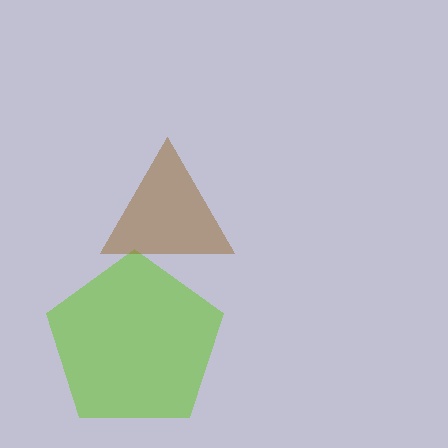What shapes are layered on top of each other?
The layered shapes are: a lime pentagon, a brown triangle.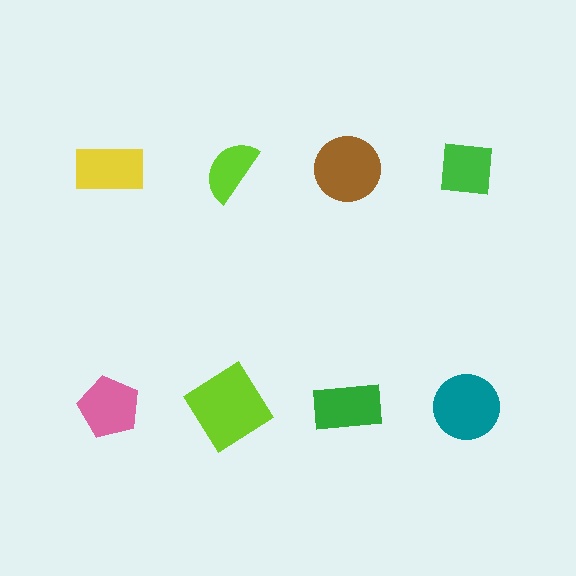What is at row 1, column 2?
A lime semicircle.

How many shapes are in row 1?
4 shapes.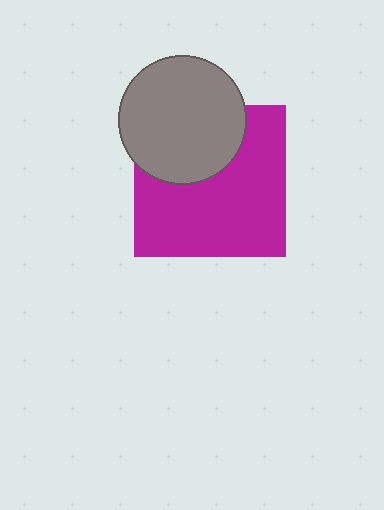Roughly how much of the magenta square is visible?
Most of it is visible (roughly 66%).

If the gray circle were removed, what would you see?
You would see the complete magenta square.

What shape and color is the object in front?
The object in front is a gray circle.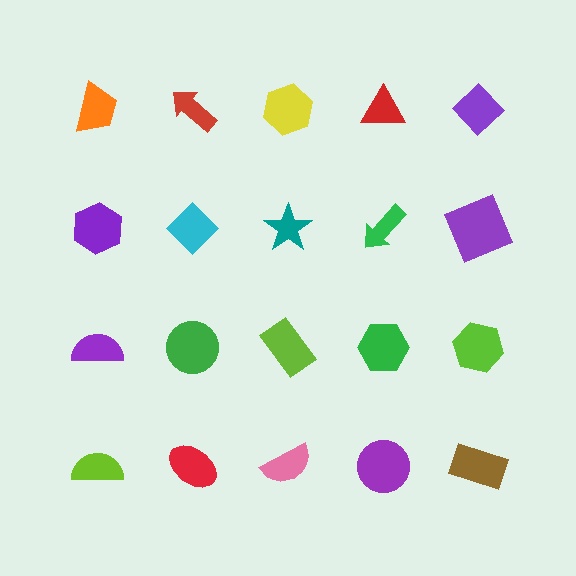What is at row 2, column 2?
A cyan diamond.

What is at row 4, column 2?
A red ellipse.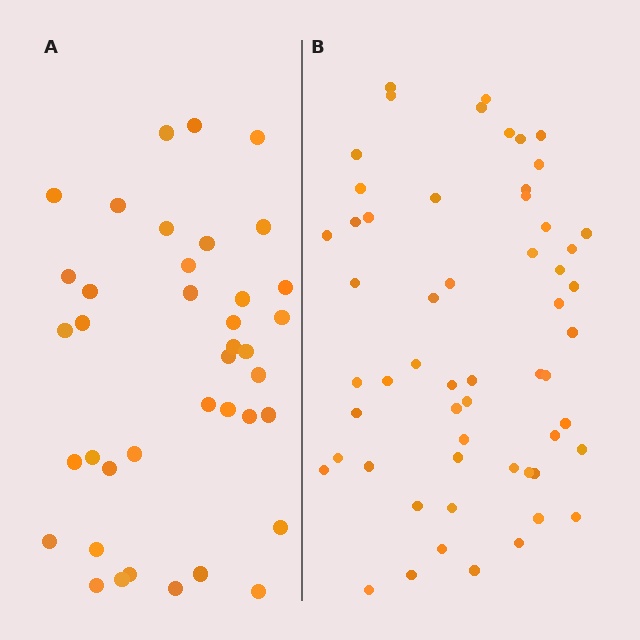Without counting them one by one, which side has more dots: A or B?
Region B (the right region) has more dots.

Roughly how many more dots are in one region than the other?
Region B has approximately 20 more dots than region A.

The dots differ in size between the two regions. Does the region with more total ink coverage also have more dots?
No. Region A has more total ink coverage because its dots are larger, but region B actually contains more individual dots. Total area can be misleading — the number of items is what matters here.